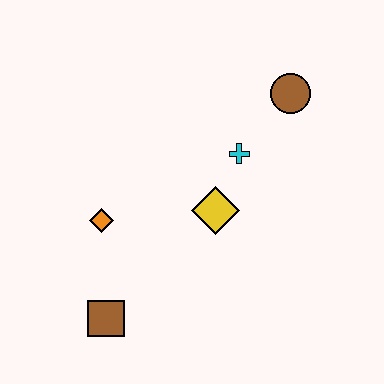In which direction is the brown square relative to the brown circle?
The brown square is below the brown circle.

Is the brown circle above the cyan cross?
Yes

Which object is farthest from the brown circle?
The brown square is farthest from the brown circle.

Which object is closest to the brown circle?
The cyan cross is closest to the brown circle.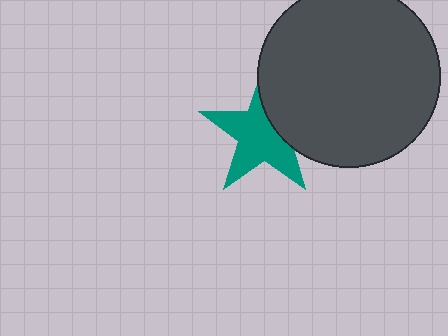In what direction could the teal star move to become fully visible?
The teal star could move left. That would shift it out from behind the dark gray circle entirely.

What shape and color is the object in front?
The object in front is a dark gray circle.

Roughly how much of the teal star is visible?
Most of it is visible (roughly 68%).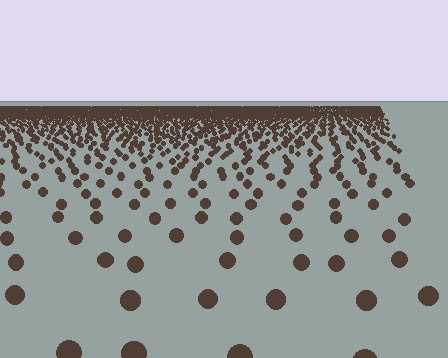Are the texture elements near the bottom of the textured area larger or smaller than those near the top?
Larger. Near the bottom, elements are closer to the viewer and appear at a bigger on-screen size.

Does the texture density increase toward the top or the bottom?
Density increases toward the top.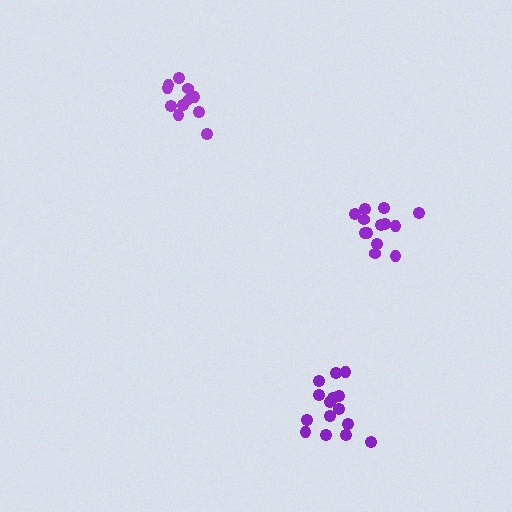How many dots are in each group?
Group 1: 15 dots, Group 2: 11 dots, Group 3: 13 dots (39 total).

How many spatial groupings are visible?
There are 3 spatial groupings.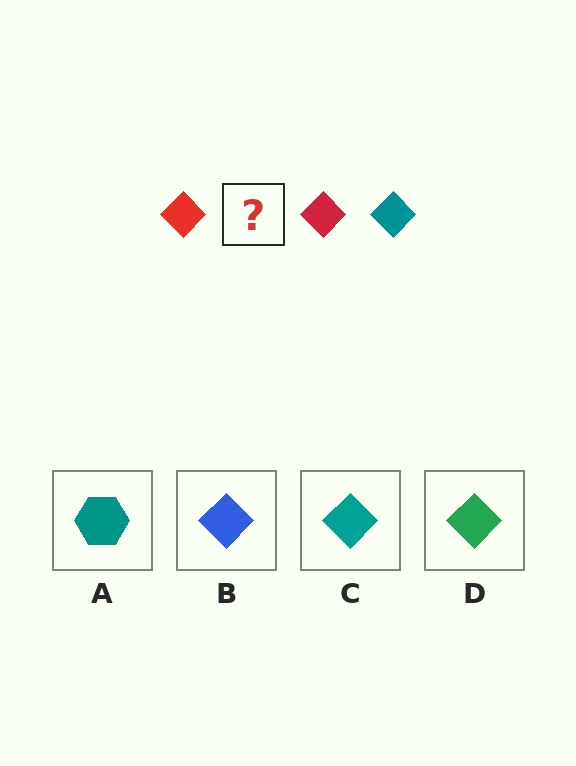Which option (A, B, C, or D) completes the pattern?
C.